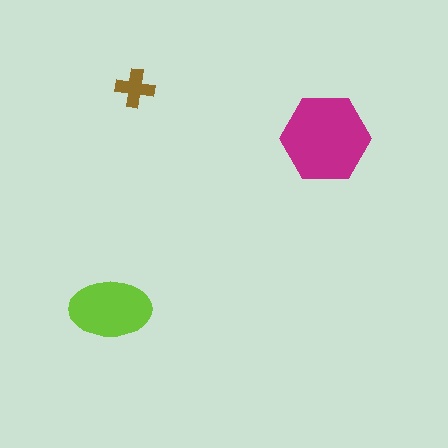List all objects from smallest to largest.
The brown cross, the lime ellipse, the magenta hexagon.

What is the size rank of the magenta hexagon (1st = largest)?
1st.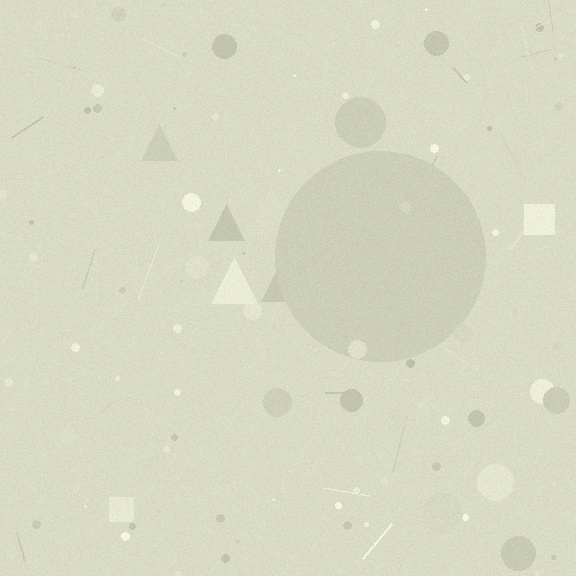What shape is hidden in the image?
A circle is hidden in the image.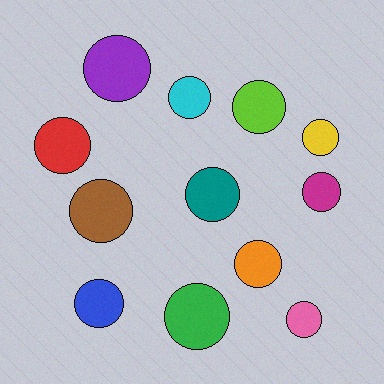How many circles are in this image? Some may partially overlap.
There are 12 circles.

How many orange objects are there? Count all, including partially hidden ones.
There is 1 orange object.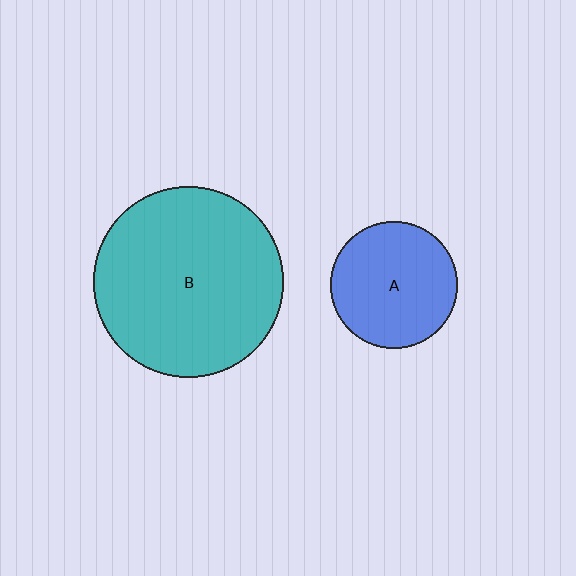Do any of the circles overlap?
No, none of the circles overlap.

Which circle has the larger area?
Circle B (teal).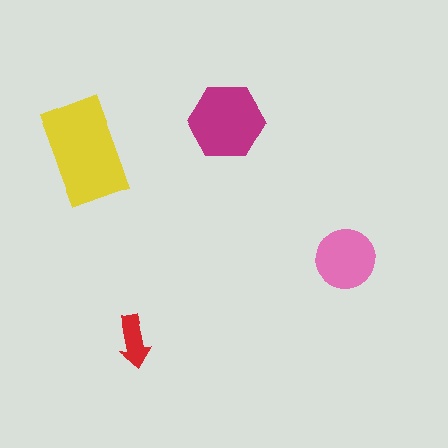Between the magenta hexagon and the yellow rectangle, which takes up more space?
The yellow rectangle.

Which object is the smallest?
The red arrow.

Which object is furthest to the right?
The pink circle is rightmost.